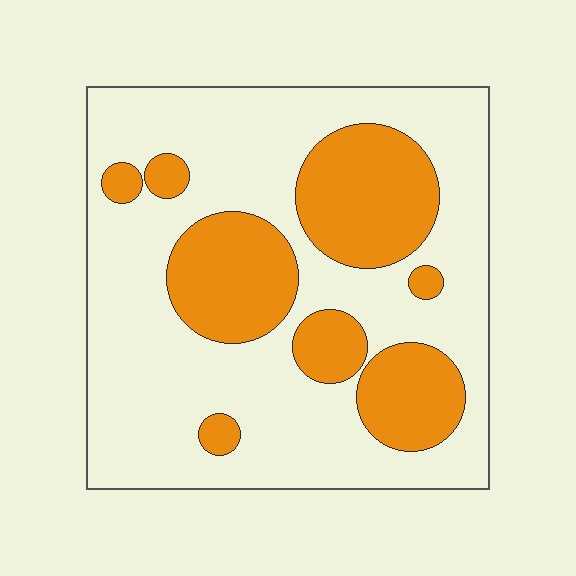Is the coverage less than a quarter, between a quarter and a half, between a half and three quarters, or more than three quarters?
Between a quarter and a half.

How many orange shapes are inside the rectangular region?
8.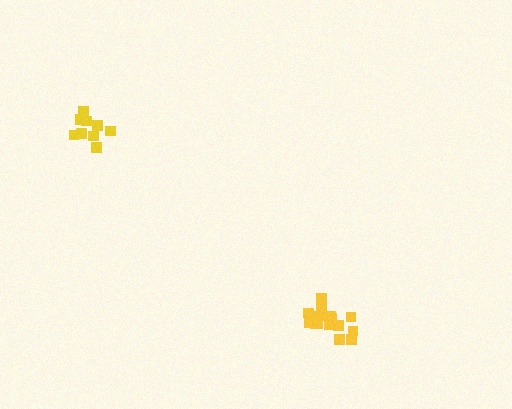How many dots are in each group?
Group 1: 15 dots, Group 2: 9 dots (24 total).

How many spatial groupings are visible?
There are 2 spatial groupings.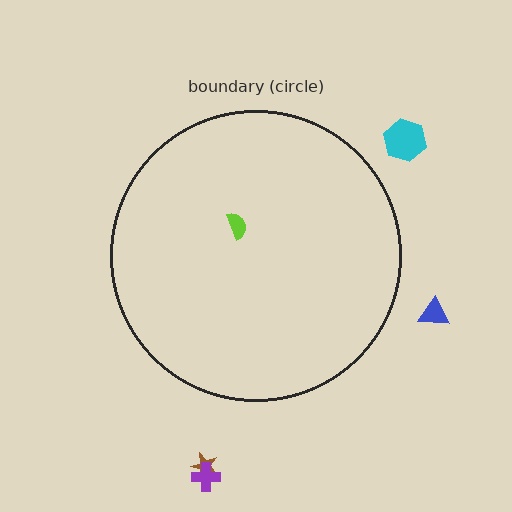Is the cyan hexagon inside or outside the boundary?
Outside.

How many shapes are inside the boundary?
1 inside, 4 outside.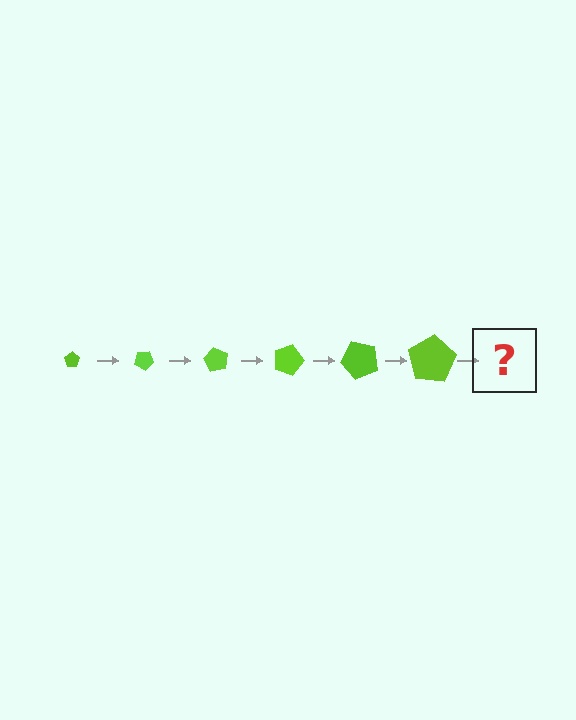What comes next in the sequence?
The next element should be a pentagon, larger than the previous one and rotated 180 degrees from the start.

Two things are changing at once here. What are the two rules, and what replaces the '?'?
The two rules are that the pentagon grows larger each step and it rotates 30 degrees each step. The '?' should be a pentagon, larger than the previous one and rotated 180 degrees from the start.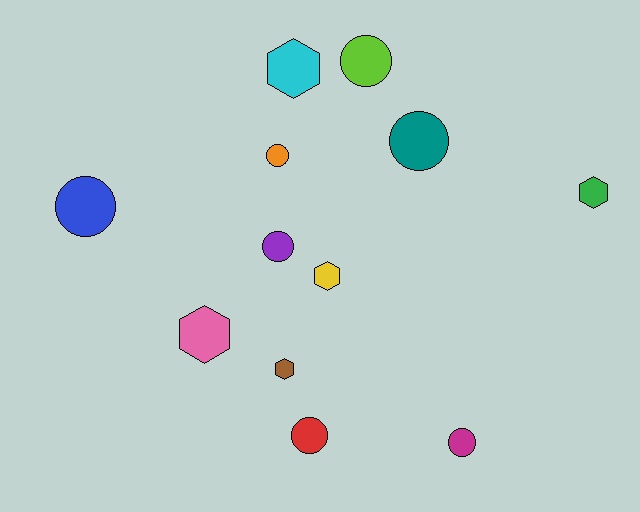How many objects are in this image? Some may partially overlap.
There are 12 objects.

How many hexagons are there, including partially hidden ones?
There are 5 hexagons.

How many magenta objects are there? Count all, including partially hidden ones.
There is 1 magenta object.